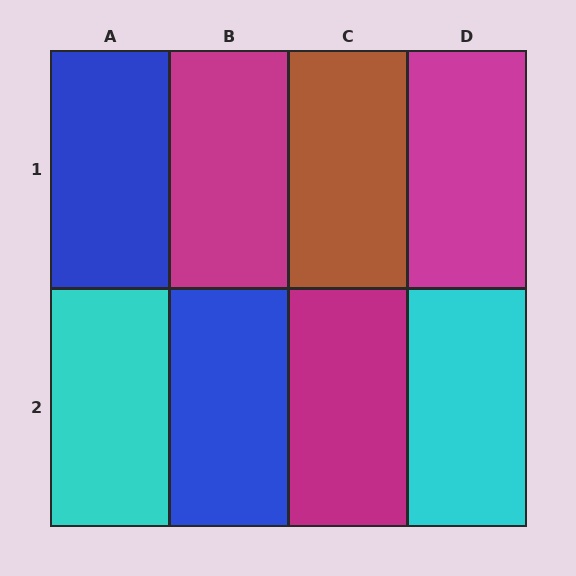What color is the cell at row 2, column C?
Magenta.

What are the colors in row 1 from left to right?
Blue, magenta, brown, magenta.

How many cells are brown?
1 cell is brown.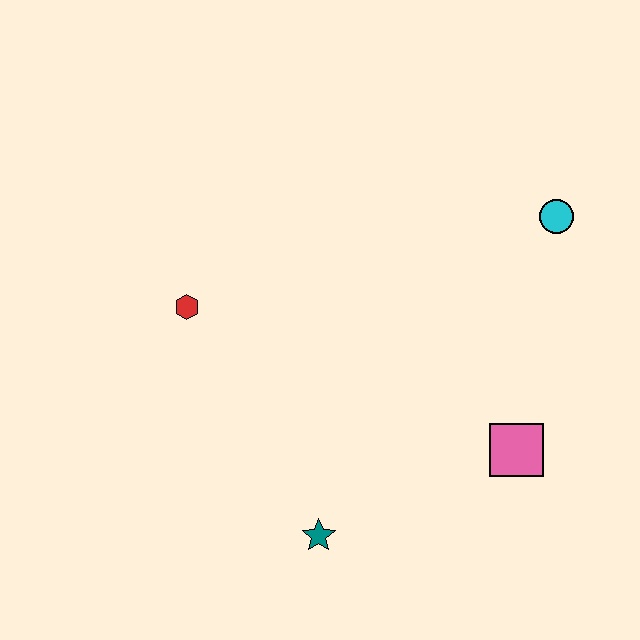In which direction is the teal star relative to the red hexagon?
The teal star is below the red hexagon.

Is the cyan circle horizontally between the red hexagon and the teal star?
No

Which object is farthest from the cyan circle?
The teal star is farthest from the cyan circle.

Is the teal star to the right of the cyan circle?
No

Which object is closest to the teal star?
The pink square is closest to the teal star.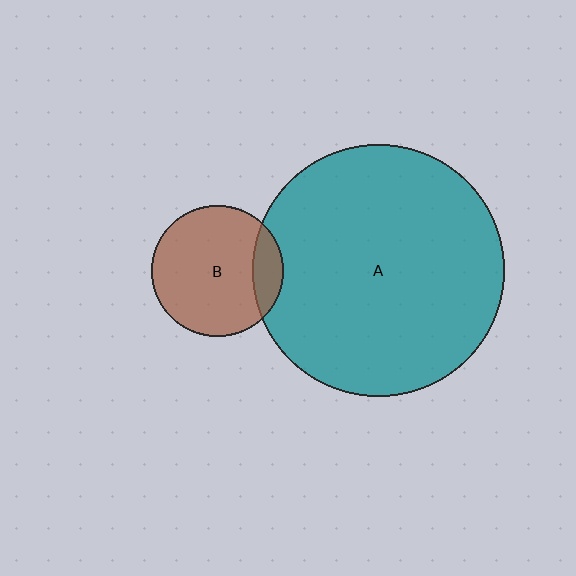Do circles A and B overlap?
Yes.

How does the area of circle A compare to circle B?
Approximately 3.6 times.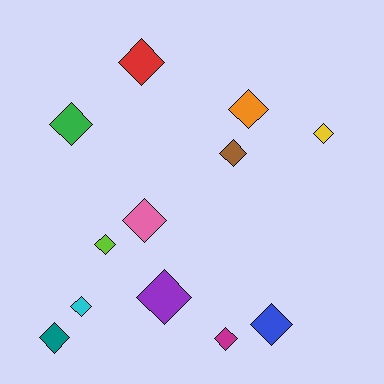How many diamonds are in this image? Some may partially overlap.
There are 12 diamonds.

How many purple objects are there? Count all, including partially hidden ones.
There is 1 purple object.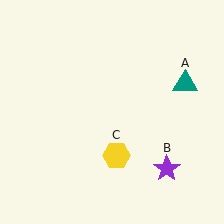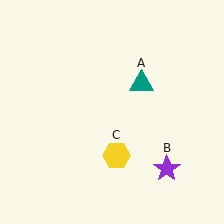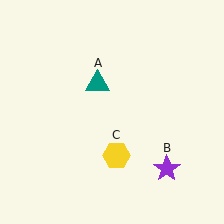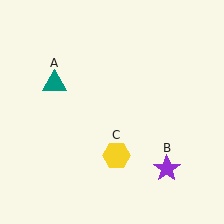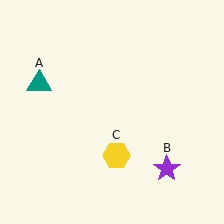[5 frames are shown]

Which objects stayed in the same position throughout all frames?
Purple star (object B) and yellow hexagon (object C) remained stationary.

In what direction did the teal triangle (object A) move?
The teal triangle (object A) moved left.